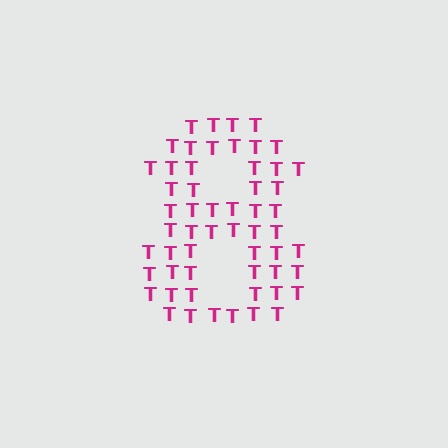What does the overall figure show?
The overall figure shows the digit 8.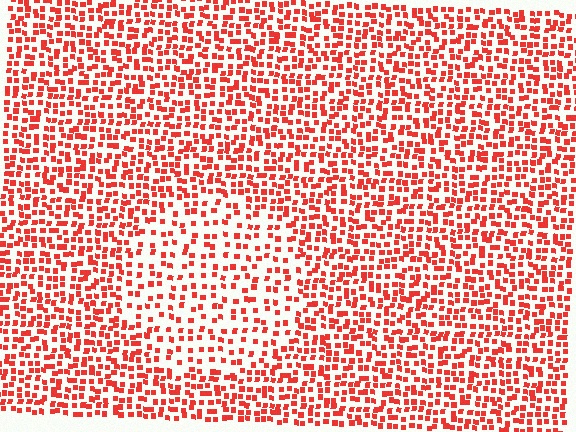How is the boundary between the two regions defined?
The boundary is defined by a change in element density (approximately 1.8x ratio). All elements are the same color, size, and shape.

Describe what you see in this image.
The image contains small red elements arranged at two different densities. A circle-shaped region is visible where the elements are less densely packed than the surrounding area.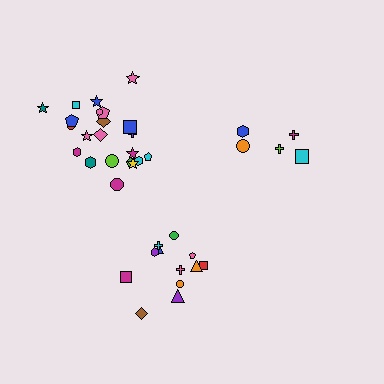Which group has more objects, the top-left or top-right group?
The top-left group.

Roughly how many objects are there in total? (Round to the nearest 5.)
Roughly 40 objects in total.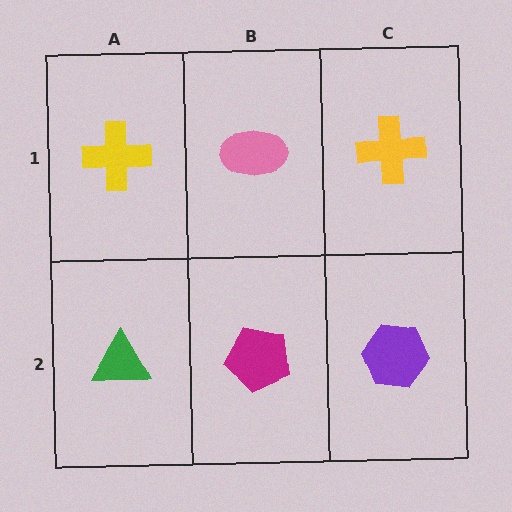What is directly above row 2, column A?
A yellow cross.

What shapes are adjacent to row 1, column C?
A purple hexagon (row 2, column C), a pink ellipse (row 1, column B).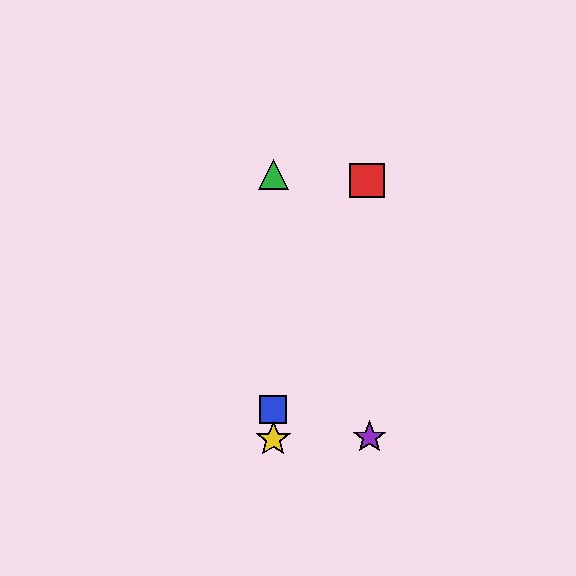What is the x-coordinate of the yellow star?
The yellow star is at x≈273.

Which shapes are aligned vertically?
The blue square, the green triangle, the yellow star are aligned vertically.